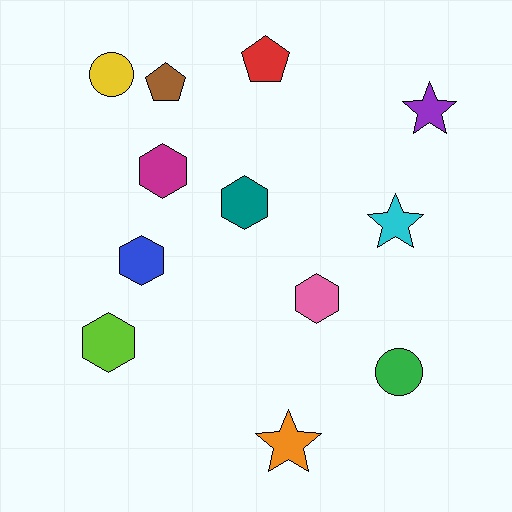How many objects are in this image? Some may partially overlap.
There are 12 objects.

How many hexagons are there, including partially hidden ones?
There are 5 hexagons.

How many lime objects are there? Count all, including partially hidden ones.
There is 1 lime object.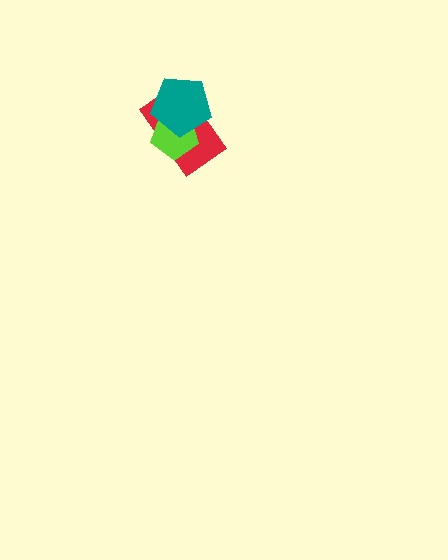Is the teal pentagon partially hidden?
No, no other shape covers it.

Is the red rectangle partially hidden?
Yes, it is partially covered by another shape.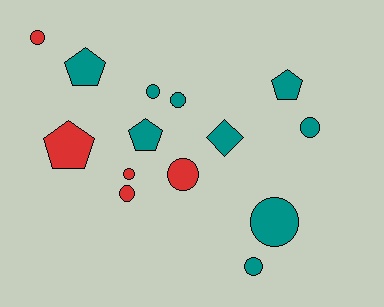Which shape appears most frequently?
Circle, with 9 objects.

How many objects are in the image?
There are 14 objects.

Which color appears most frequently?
Teal, with 9 objects.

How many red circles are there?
There are 4 red circles.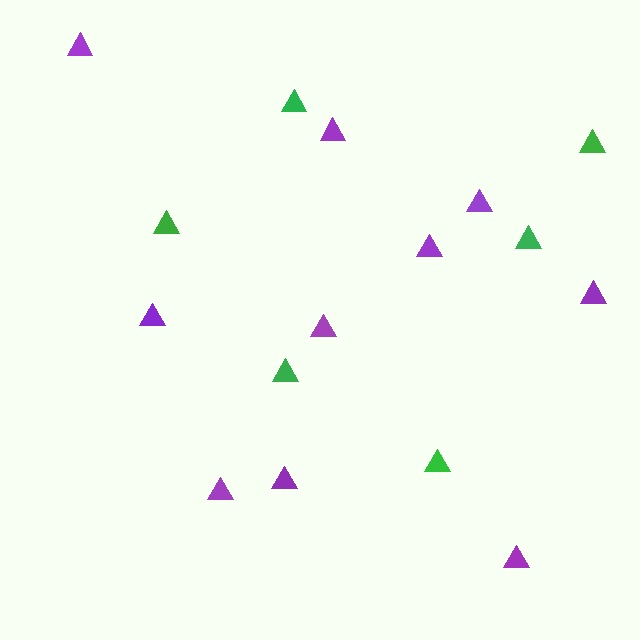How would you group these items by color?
There are 2 groups: one group of purple triangles (10) and one group of green triangles (6).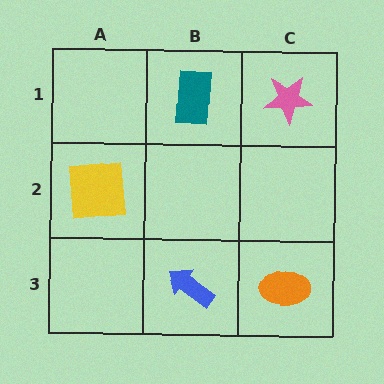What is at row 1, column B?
A teal rectangle.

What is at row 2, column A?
A yellow square.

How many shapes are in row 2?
1 shape.